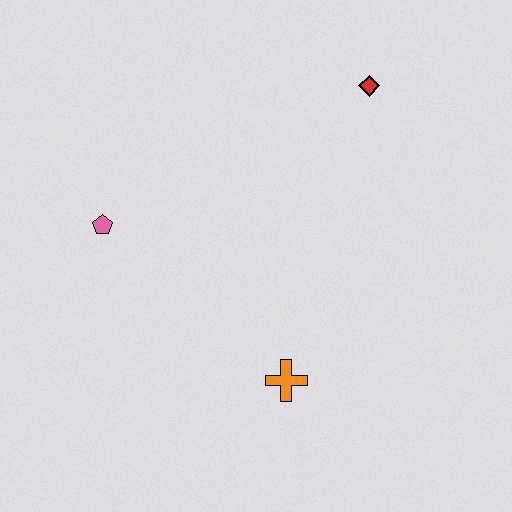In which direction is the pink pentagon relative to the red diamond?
The pink pentagon is to the left of the red diamond.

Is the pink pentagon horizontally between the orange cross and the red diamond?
No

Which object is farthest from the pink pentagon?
The red diamond is farthest from the pink pentagon.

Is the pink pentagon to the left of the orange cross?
Yes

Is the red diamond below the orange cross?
No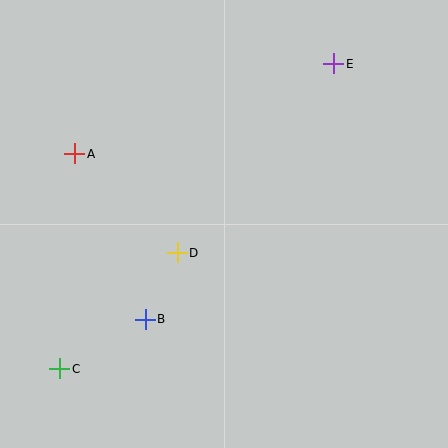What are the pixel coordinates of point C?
Point C is at (60, 369).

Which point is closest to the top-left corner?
Point A is closest to the top-left corner.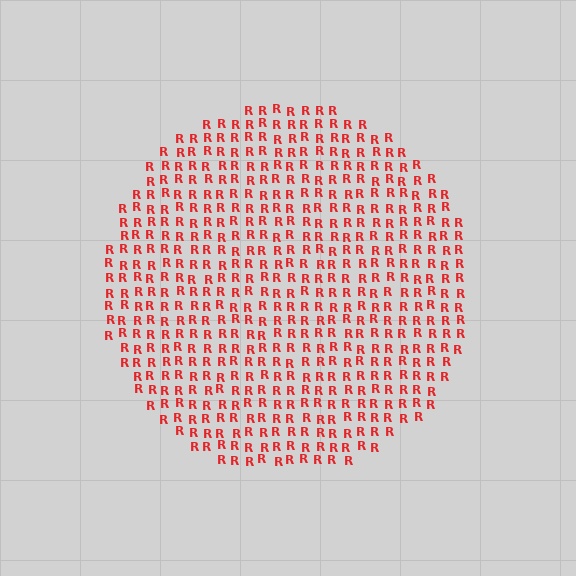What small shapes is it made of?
It is made of small letter R's.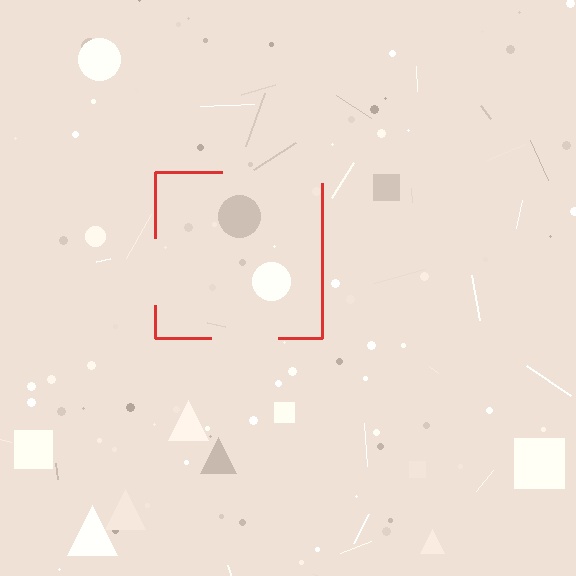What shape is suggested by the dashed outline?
The dashed outline suggests a square.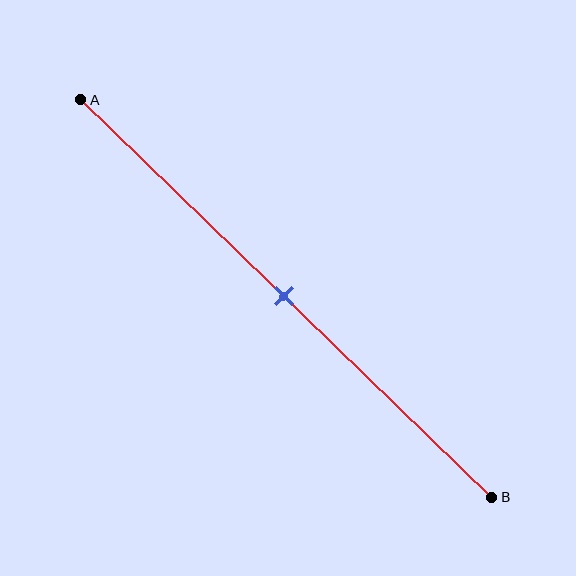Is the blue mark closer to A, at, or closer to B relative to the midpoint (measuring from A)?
The blue mark is approximately at the midpoint of segment AB.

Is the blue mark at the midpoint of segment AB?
Yes, the mark is approximately at the midpoint.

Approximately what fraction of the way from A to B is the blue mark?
The blue mark is approximately 50% of the way from A to B.